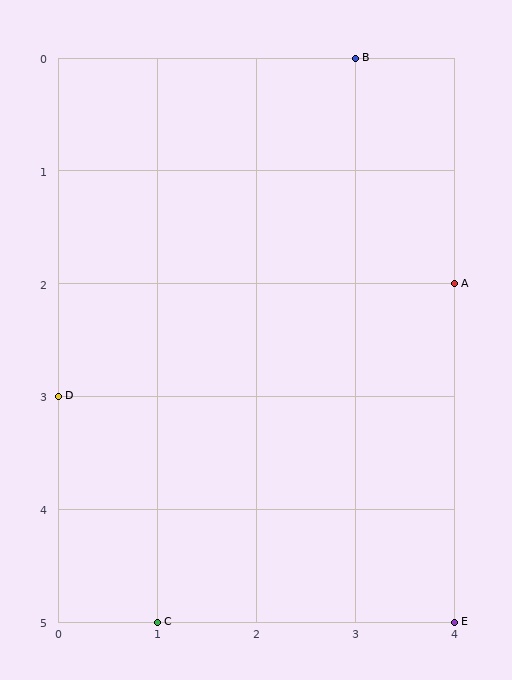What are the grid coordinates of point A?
Point A is at grid coordinates (4, 2).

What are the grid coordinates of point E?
Point E is at grid coordinates (4, 5).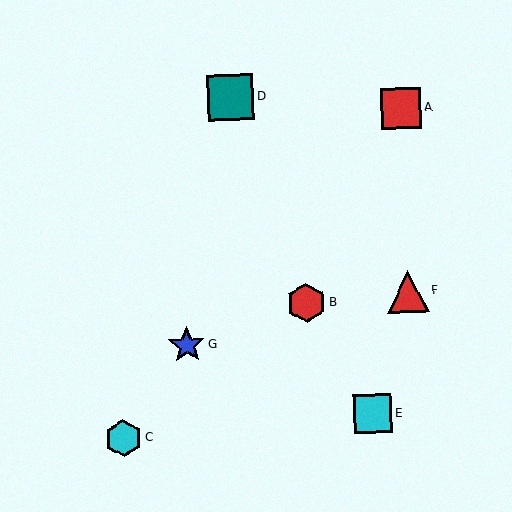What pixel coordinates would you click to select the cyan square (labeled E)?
Click at (373, 413) to select the cyan square E.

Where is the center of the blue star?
The center of the blue star is at (187, 345).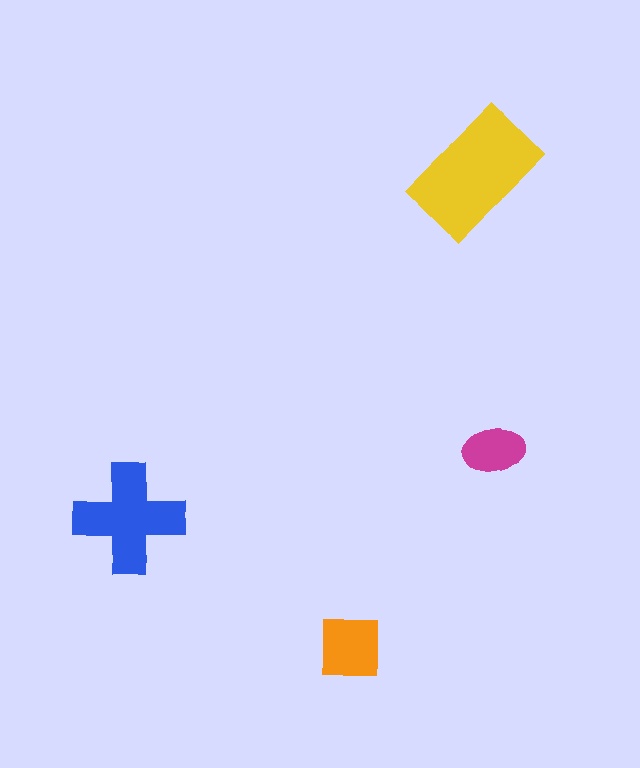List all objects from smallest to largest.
The magenta ellipse, the orange square, the blue cross, the yellow rectangle.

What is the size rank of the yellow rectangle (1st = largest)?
1st.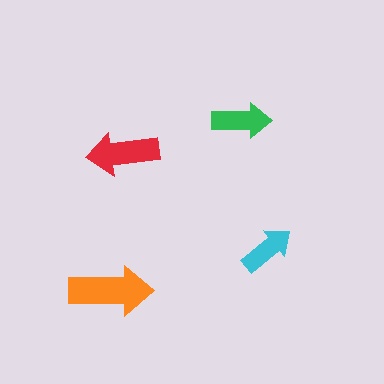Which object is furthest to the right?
The cyan arrow is rightmost.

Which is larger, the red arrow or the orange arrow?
The orange one.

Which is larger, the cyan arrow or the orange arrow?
The orange one.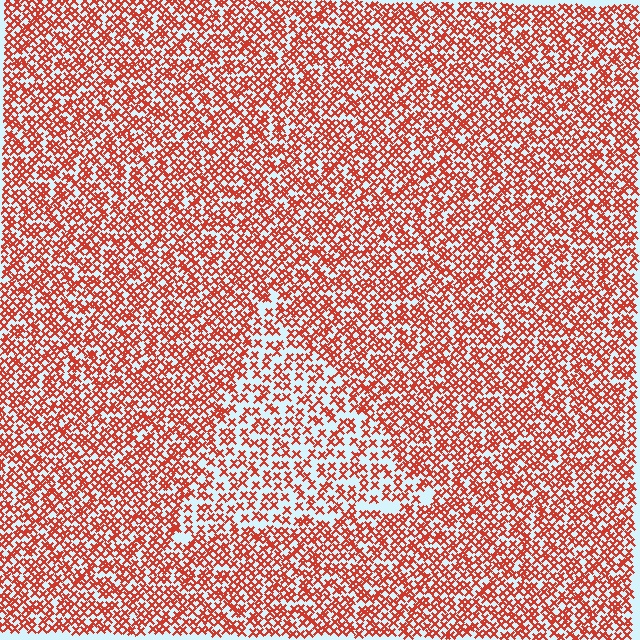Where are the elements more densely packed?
The elements are more densely packed outside the triangle boundary.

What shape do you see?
I see a triangle.